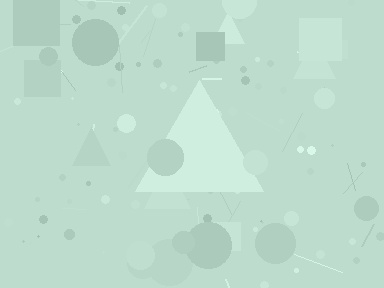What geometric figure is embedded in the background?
A triangle is embedded in the background.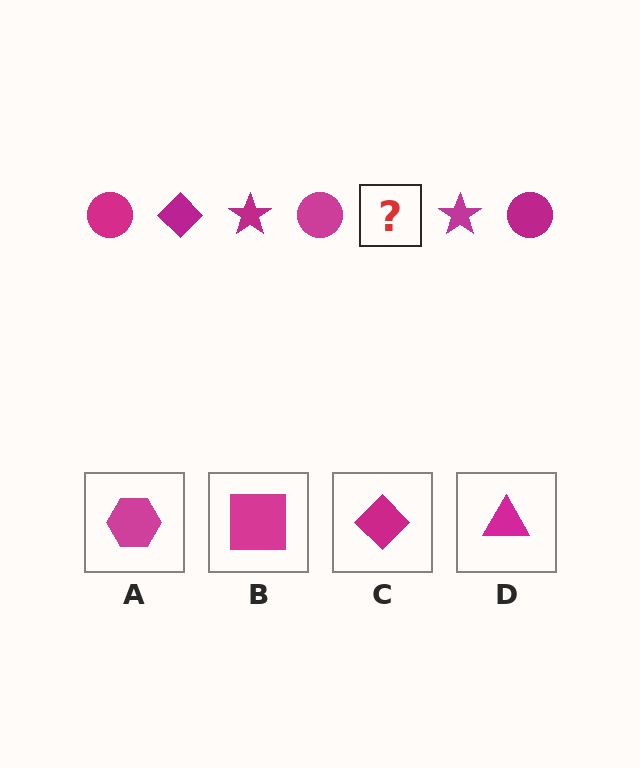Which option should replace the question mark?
Option C.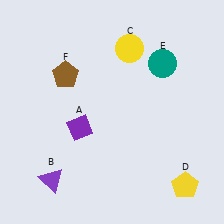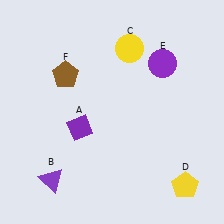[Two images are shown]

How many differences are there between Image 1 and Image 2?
There is 1 difference between the two images.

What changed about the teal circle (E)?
In Image 1, E is teal. In Image 2, it changed to purple.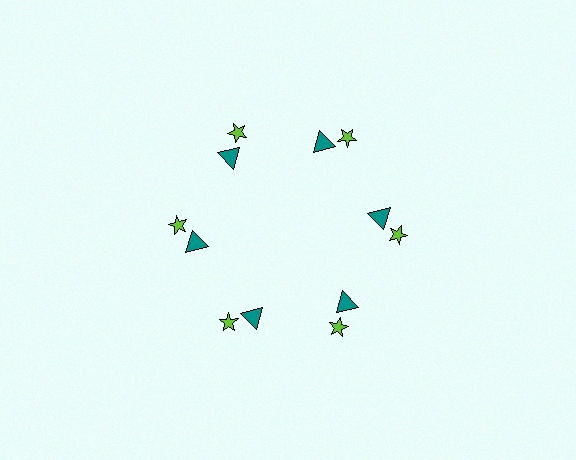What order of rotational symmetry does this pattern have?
This pattern has 6-fold rotational symmetry.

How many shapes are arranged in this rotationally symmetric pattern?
There are 12 shapes, arranged in 6 groups of 2.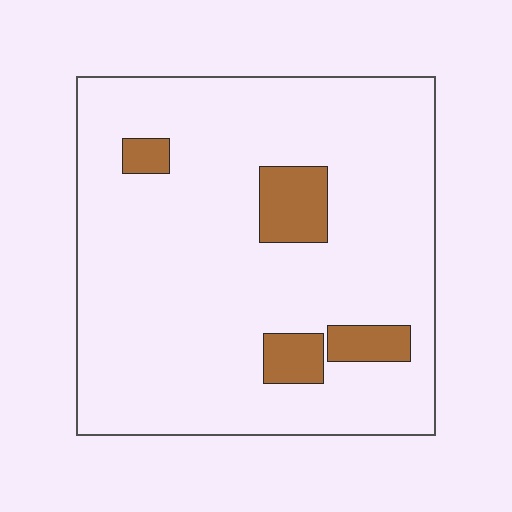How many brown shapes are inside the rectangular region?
4.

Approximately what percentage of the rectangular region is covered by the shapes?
Approximately 10%.